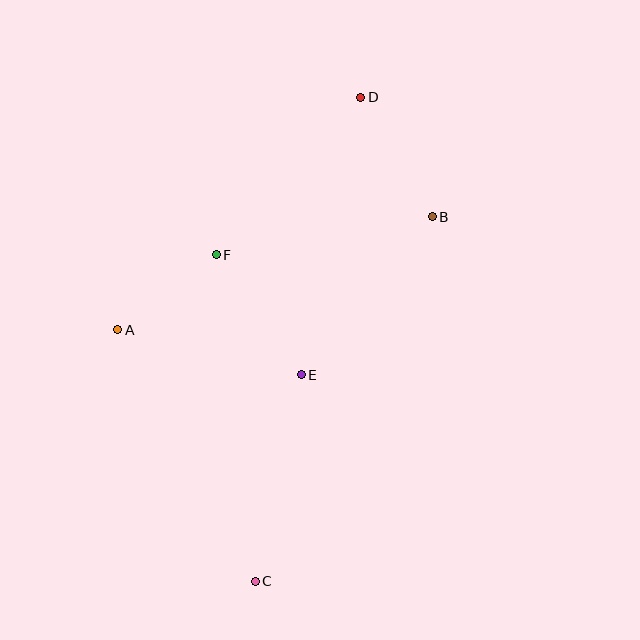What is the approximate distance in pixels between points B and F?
The distance between B and F is approximately 219 pixels.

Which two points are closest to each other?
Points A and F are closest to each other.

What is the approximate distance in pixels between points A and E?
The distance between A and E is approximately 189 pixels.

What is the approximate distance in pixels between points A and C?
The distance between A and C is approximately 287 pixels.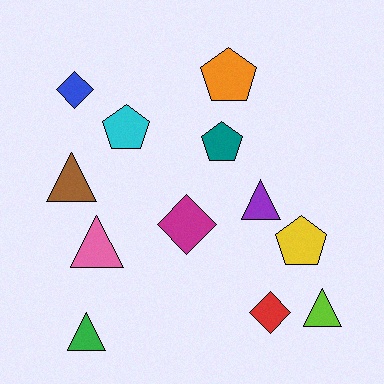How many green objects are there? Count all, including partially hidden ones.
There is 1 green object.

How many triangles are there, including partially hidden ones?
There are 5 triangles.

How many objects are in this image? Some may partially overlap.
There are 12 objects.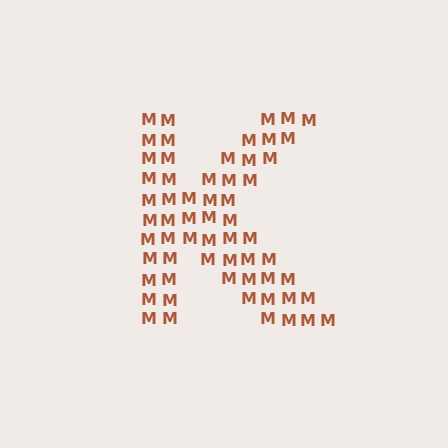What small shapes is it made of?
It is made of small letter M's.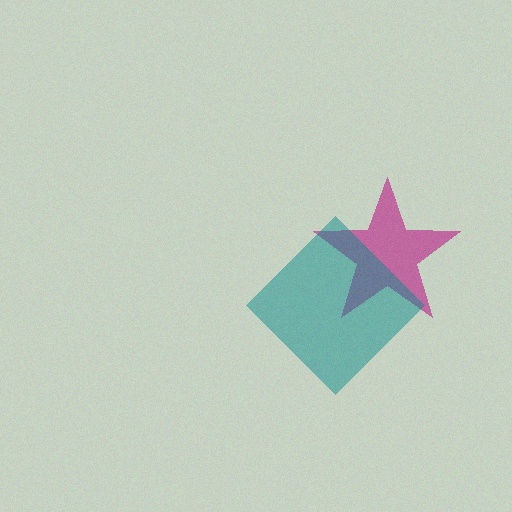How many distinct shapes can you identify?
There are 2 distinct shapes: a magenta star, a teal diamond.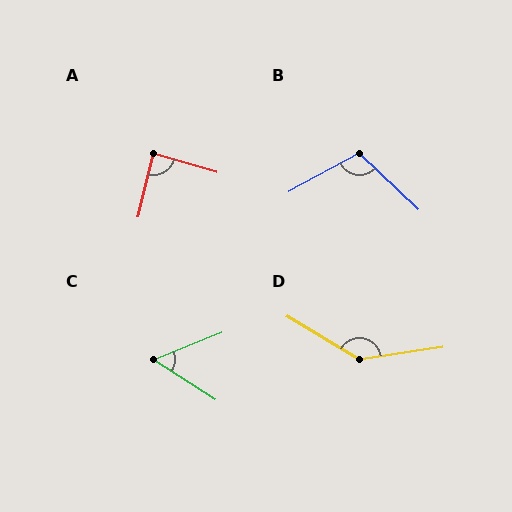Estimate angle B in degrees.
Approximately 108 degrees.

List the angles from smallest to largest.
C (54°), A (87°), B (108°), D (141°).